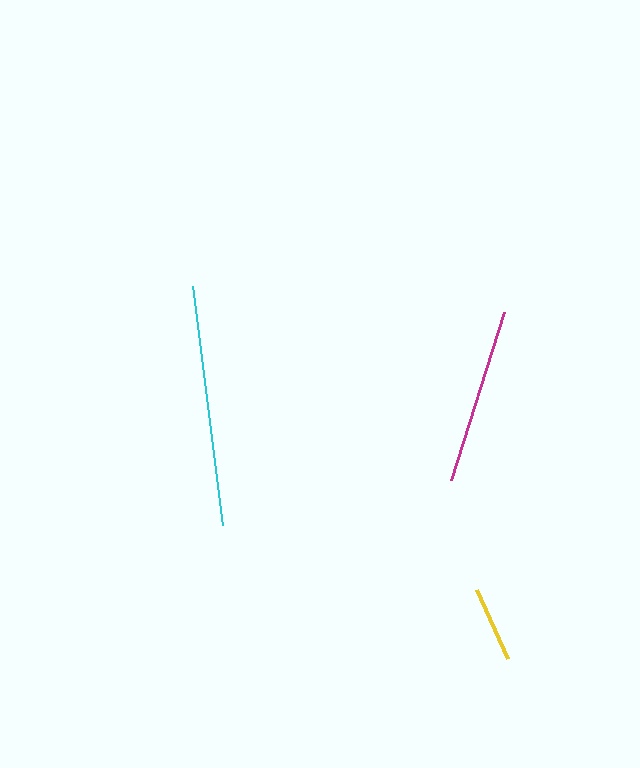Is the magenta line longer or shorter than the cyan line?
The cyan line is longer than the magenta line.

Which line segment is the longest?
The cyan line is the longest at approximately 240 pixels.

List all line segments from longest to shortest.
From longest to shortest: cyan, magenta, yellow.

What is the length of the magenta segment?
The magenta segment is approximately 176 pixels long.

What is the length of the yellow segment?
The yellow segment is approximately 75 pixels long.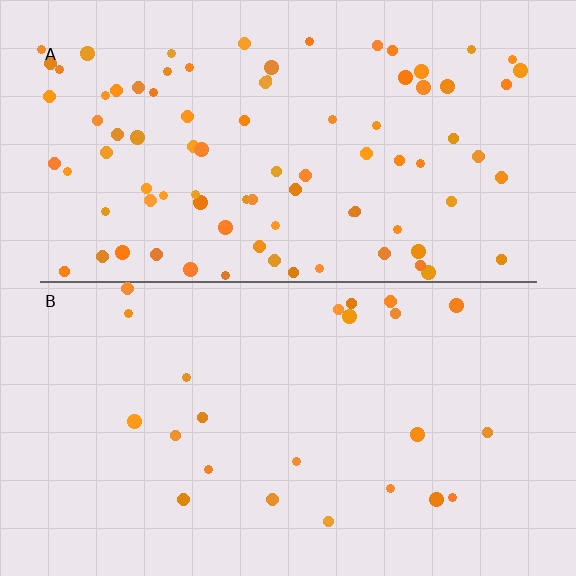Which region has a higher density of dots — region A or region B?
A (the top).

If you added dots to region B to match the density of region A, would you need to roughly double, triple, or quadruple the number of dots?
Approximately quadruple.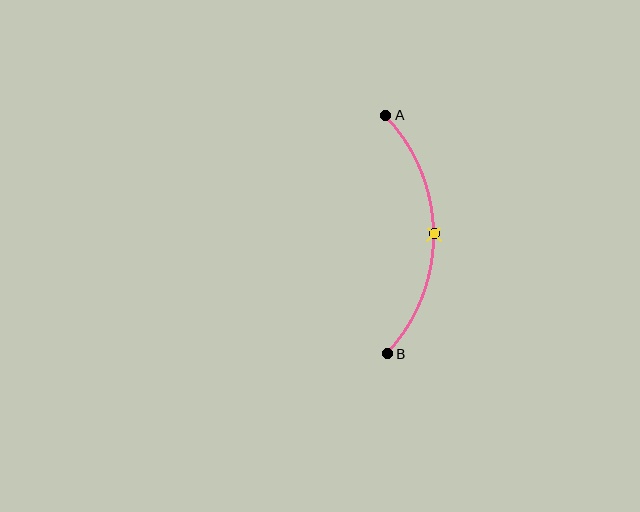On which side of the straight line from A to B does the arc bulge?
The arc bulges to the right of the straight line connecting A and B.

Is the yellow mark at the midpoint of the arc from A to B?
Yes. The yellow mark lies on the arc at equal arc-length from both A and B — it is the arc midpoint.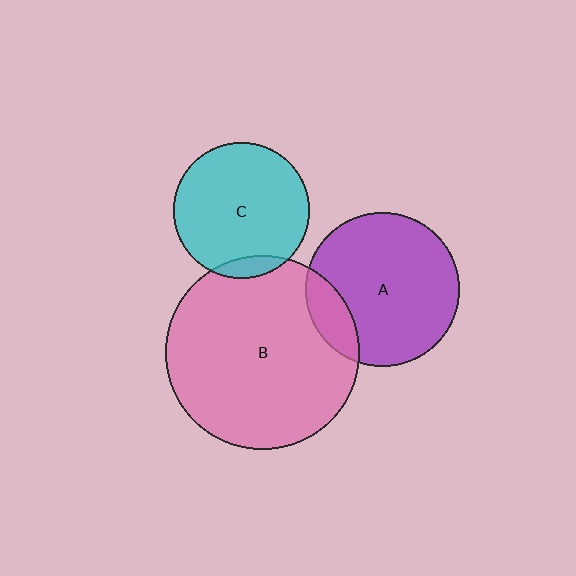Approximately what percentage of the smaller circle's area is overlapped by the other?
Approximately 10%.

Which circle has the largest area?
Circle B (pink).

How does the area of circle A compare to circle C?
Approximately 1.3 times.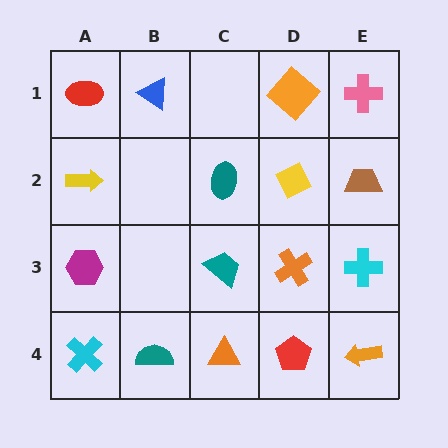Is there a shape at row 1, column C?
No, that cell is empty.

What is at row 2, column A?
A yellow arrow.